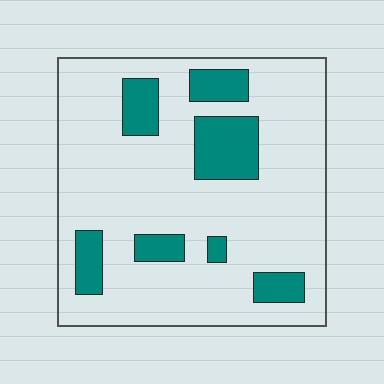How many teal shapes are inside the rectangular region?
7.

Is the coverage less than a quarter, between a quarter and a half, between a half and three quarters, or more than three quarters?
Less than a quarter.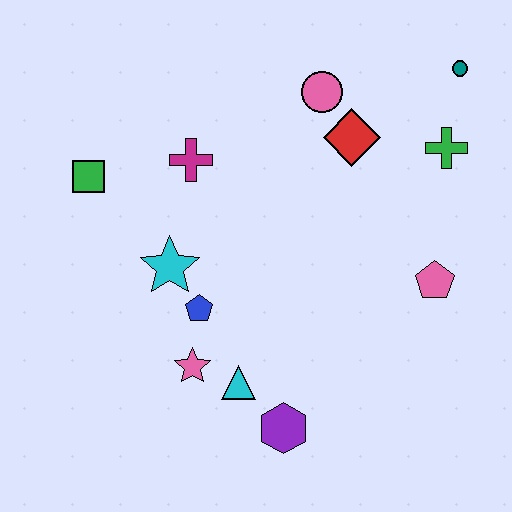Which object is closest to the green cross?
The teal circle is closest to the green cross.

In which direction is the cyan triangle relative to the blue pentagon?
The cyan triangle is below the blue pentagon.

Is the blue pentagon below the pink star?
No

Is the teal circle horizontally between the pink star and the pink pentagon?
No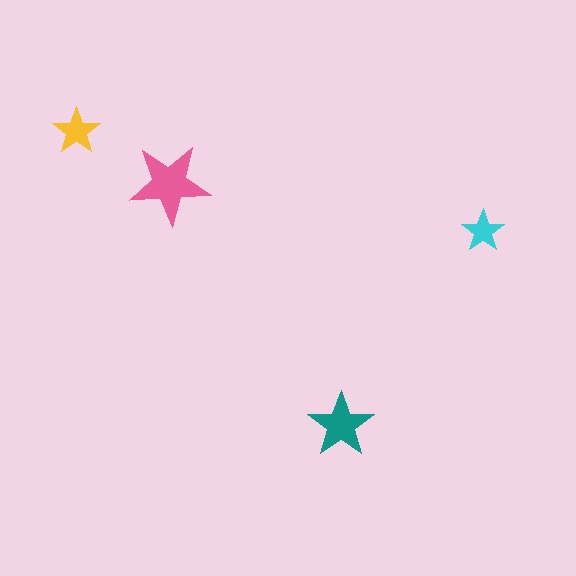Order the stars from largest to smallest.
the pink one, the teal one, the yellow one, the cyan one.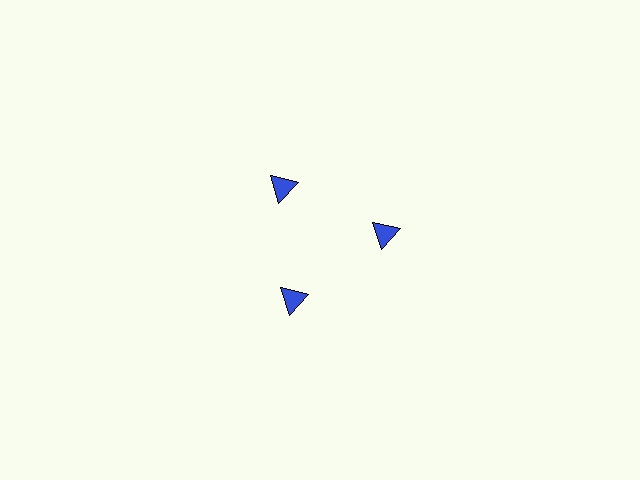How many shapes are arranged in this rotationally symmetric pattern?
There are 3 shapes, arranged in 3 groups of 1.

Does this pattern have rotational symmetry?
Yes, this pattern has 3-fold rotational symmetry. It looks the same after rotating 120 degrees around the center.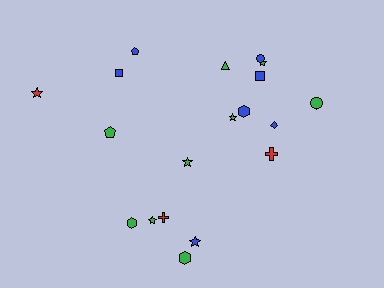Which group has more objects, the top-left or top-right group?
The top-right group.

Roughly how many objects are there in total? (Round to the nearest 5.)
Roughly 20 objects in total.